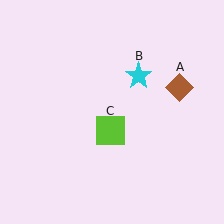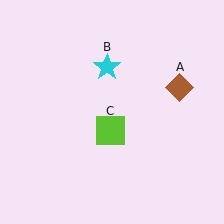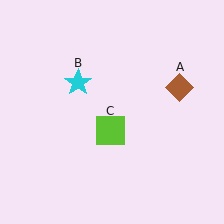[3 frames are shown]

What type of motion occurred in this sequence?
The cyan star (object B) rotated counterclockwise around the center of the scene.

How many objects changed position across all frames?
1 object changed position: cyan star (object B).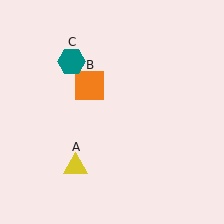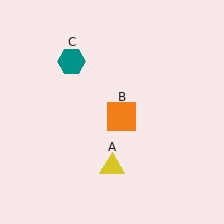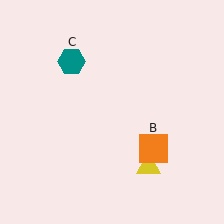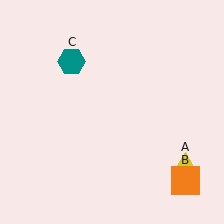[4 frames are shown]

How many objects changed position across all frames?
2 objects changed position: yellow triangle (object A), orange square (object B).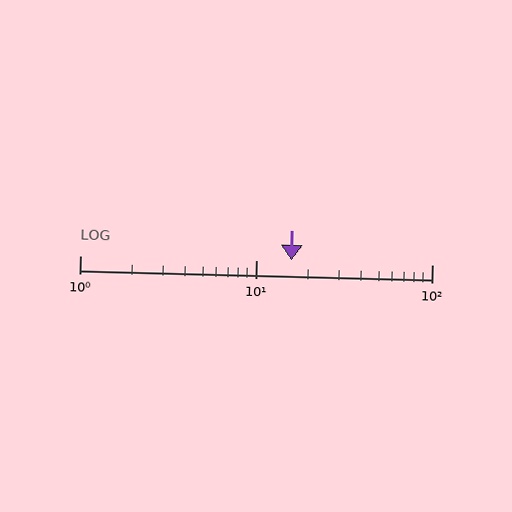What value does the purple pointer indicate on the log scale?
The pointer indicates approximately 16.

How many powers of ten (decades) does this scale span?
The scale spans 2 decades, from 1 to 100.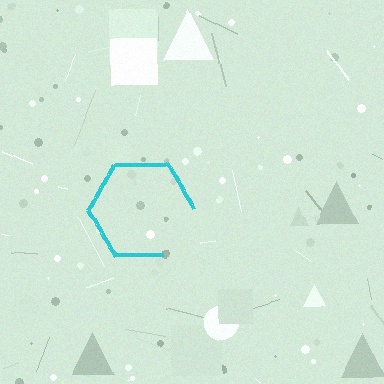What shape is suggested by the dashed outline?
The dashed outline suggests a hexagon.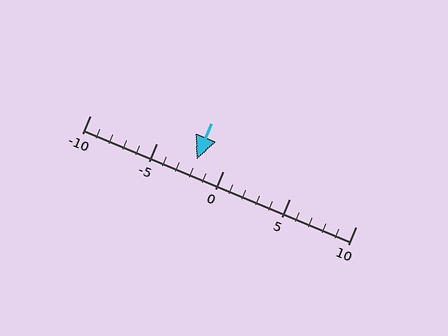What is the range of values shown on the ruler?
The ruler shows values from -10 to 10.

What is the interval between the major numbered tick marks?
The major tick marks are spaced 5 units apart.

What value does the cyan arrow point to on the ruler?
The cyan arrow points to approximately -2.